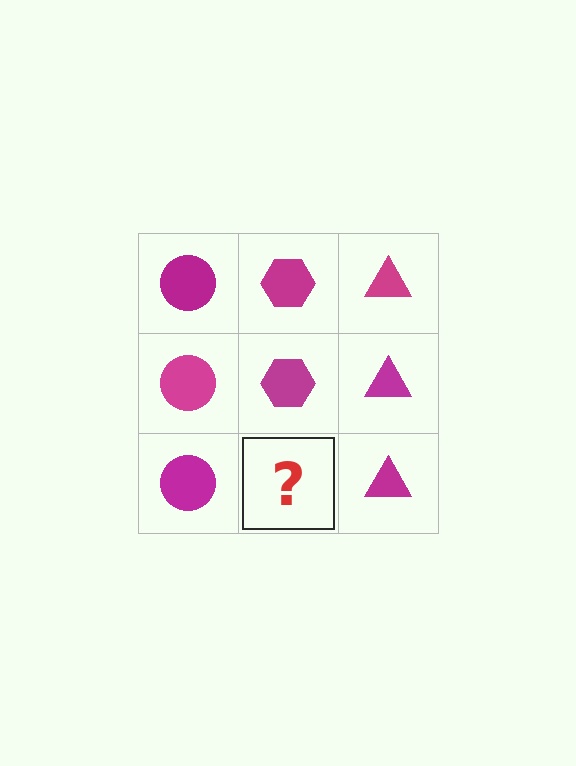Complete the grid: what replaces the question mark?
The question mark should be replaced with a magenta hexagon.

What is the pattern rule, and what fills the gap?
The rule is that each column has a consistent shape. The gap should be filled with a magenta hexagon.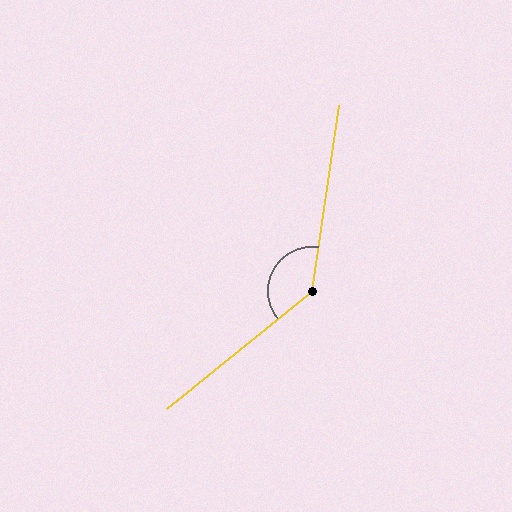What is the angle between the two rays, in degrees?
Approximately 137 degrees.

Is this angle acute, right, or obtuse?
It is obtuse.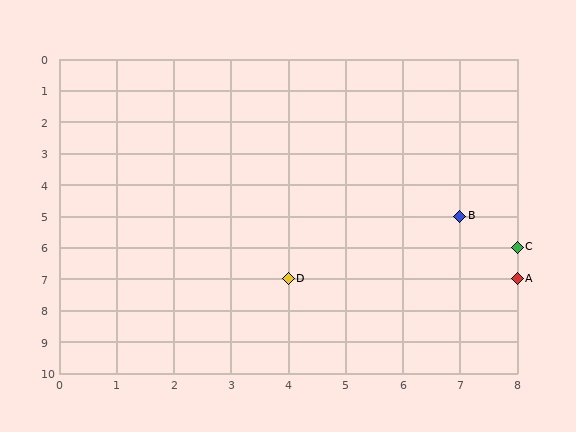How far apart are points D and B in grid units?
Points D and B are 3 columns and 2 rows apart (about 3.6 grid units diagonally).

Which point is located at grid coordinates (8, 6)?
Point C is at (8, 6).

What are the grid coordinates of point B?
Point B is at grid coordinates (7, 5).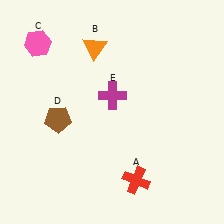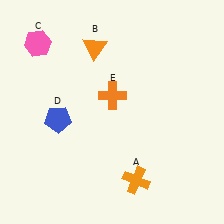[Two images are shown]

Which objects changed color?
A changed from red to orange. D changed from brown to blue. E changed from magenta to orange.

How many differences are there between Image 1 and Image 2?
There are 3 differences between the two images.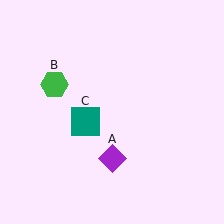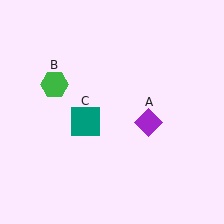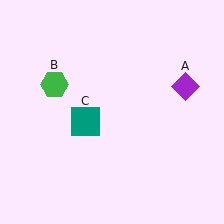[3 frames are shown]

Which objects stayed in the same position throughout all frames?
Green hexagon (object B) and teal square (object C) remained stationary.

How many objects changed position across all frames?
1 object changed position: purple diamond (object A).